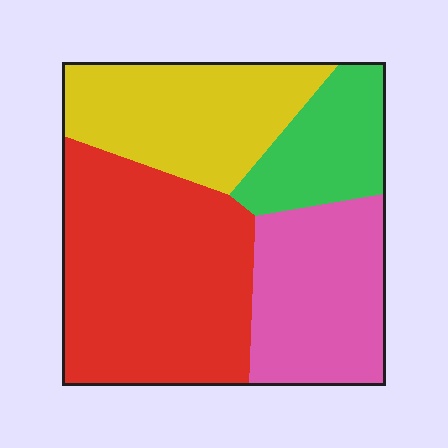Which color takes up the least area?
Green, at roughly 15%.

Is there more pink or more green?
Pink.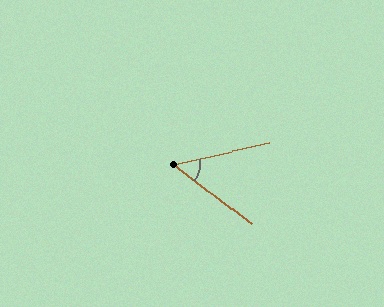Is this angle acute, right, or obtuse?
It is acute.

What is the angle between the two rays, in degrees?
Approximately 50 degrees.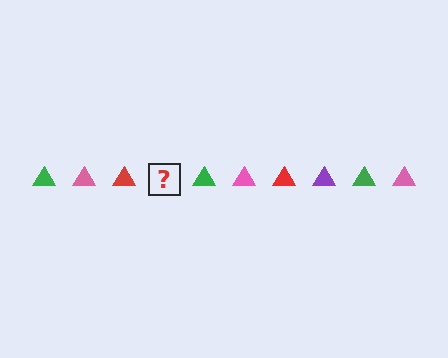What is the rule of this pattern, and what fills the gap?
The rule is that the pattern cycles through green, pink, red, purple triangles. The gap should be filled with a purple triangle.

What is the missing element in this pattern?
The missing element is a purple triangle.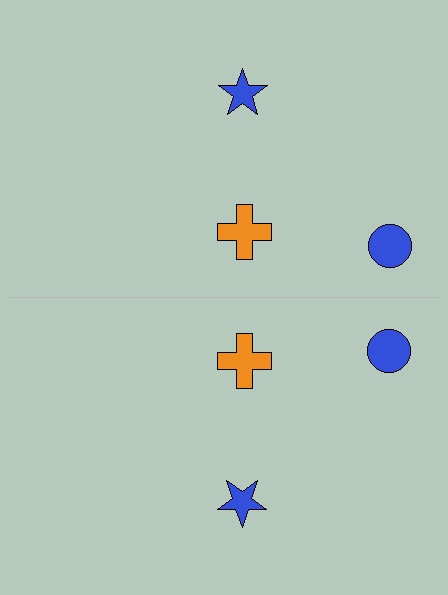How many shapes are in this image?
There are 6 shapes in this image.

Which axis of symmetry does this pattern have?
The pattern has a horizontal axis of symmetry running through the center of the image.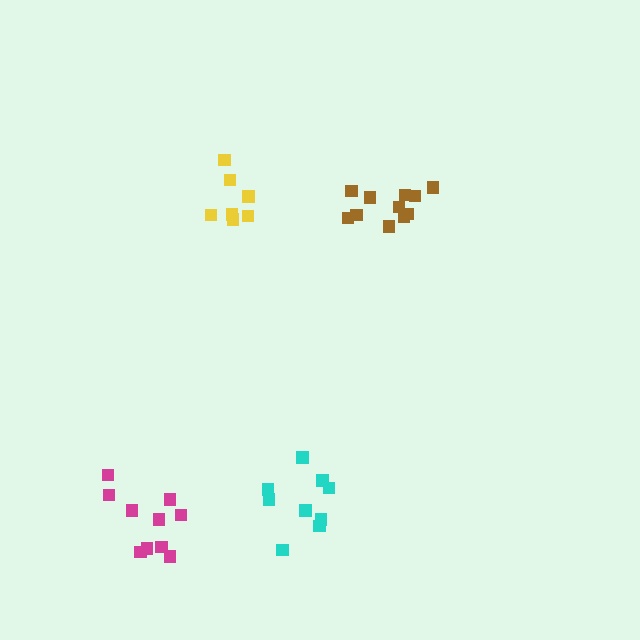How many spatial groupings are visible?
There are 4 spatial groupings.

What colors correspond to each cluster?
The clusters are colored: brown, cyan, magenta, yellow.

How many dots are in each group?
Group 1: 11 dots, Group 2: 9 dots, Group 3: 10 dots, Group 4: 7 dots (37 total).